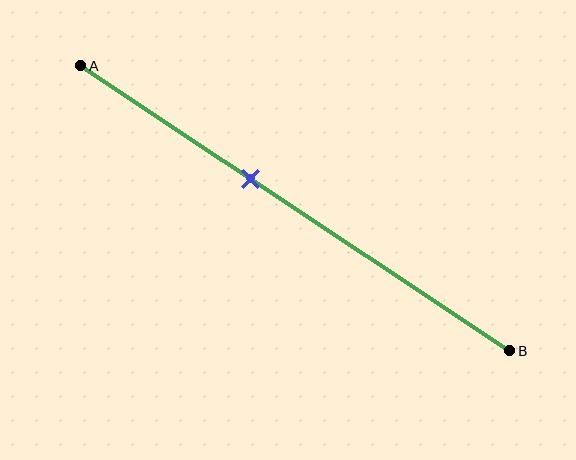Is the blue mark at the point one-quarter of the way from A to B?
No, the mark is at about 40% from A, not at the 25% one-quarter point.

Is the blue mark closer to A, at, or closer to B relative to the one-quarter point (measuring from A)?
The blue mark is closer to point B than the one-quarter point of segment AB.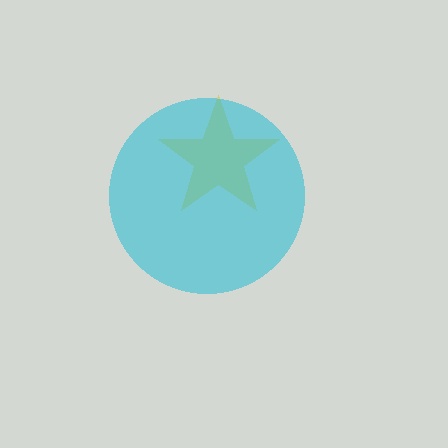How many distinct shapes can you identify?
There are 2 distinct shapes: a yellow star, a cyan circle.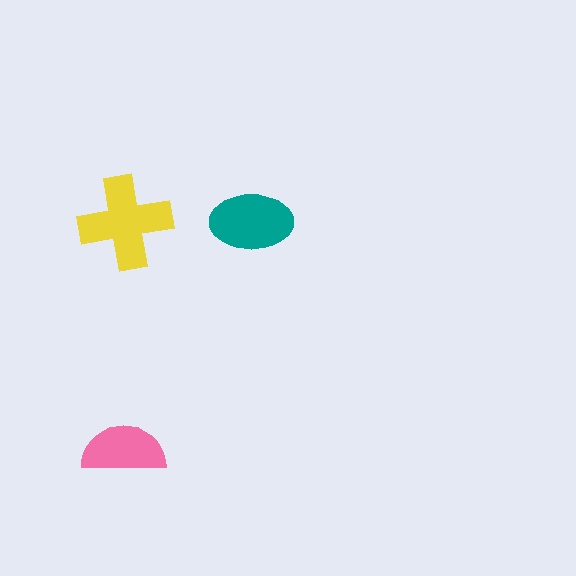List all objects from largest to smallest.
The yellow cross, the teal ellipse, the pink semicircle.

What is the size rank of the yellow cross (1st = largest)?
1st.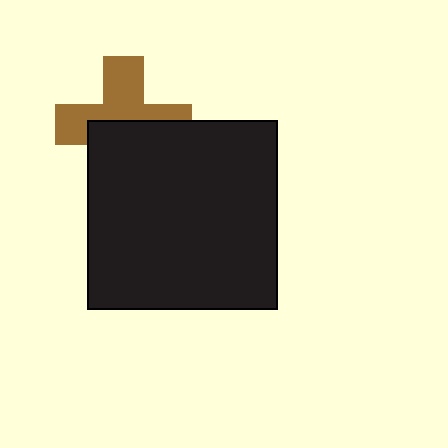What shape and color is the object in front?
The object in front is a black square.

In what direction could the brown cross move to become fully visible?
The brown cross could move up. That would shift it out from behind the black square entirely.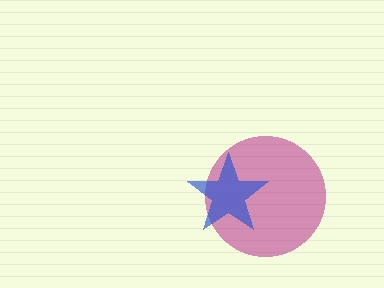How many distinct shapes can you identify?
There are 2 distinct shapes: a magenta circle, a blue star.